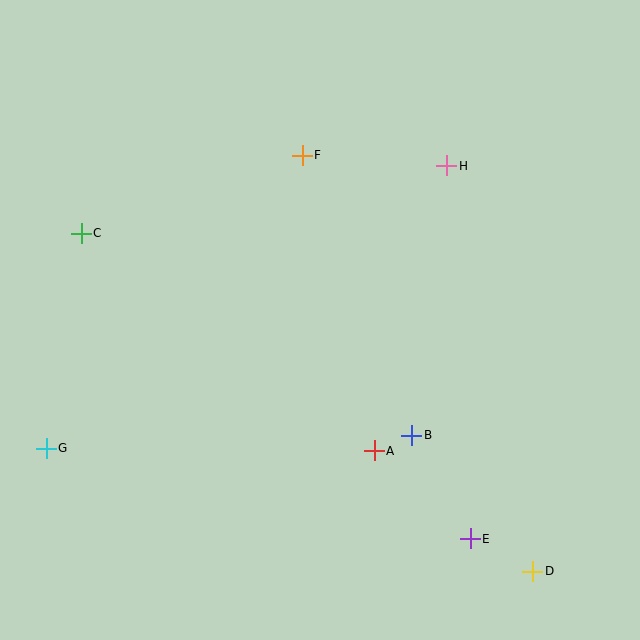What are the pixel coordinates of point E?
Point E is at (470, 539).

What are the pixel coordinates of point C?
Point C is at (81, 233).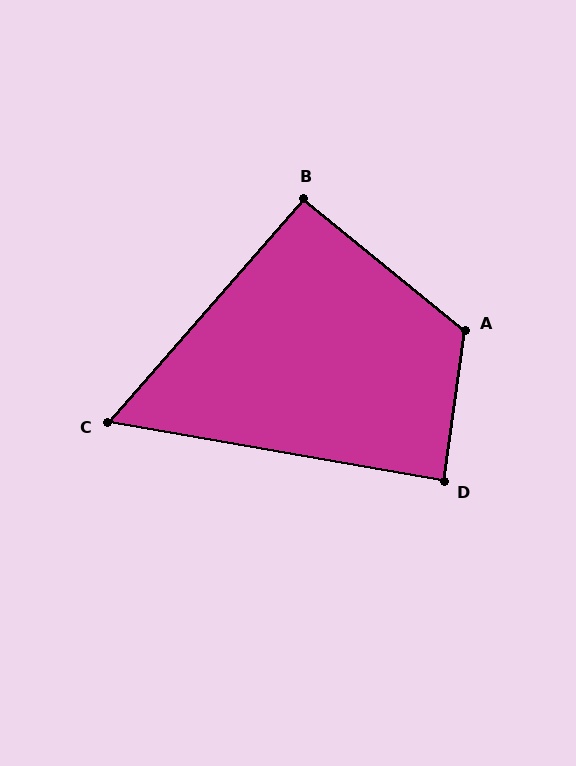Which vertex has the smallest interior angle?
C, at approximately 59 degrees.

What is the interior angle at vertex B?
Approximately 92 degrees (approximately right).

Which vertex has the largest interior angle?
A, at approximately 121 degrees.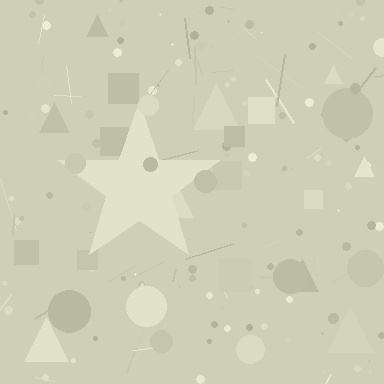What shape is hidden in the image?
A star is hidden in the image.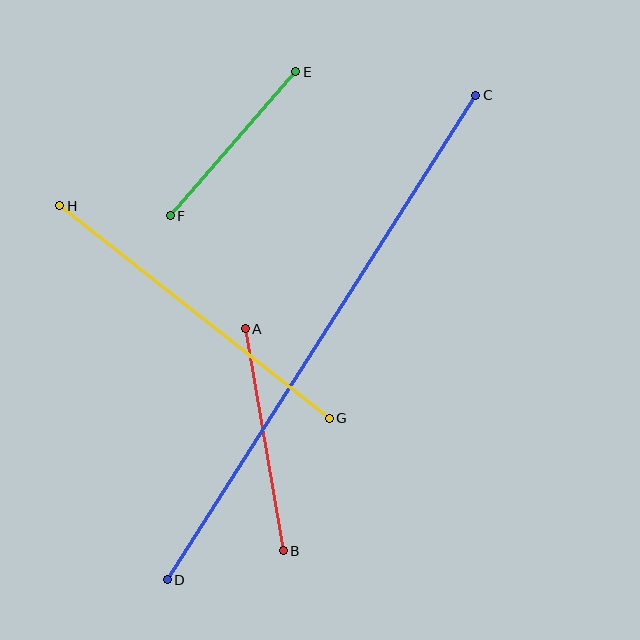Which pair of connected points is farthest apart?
Points C and D are farthest apart.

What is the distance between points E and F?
The distance is approximately 191 pixels.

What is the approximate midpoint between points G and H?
The midpoint is at approximately (194, 312) pixels.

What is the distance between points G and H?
The distance is approximately 343 pixels.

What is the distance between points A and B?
The distance is approximately 225 pixels.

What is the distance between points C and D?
The distance is approximately 575 pixels.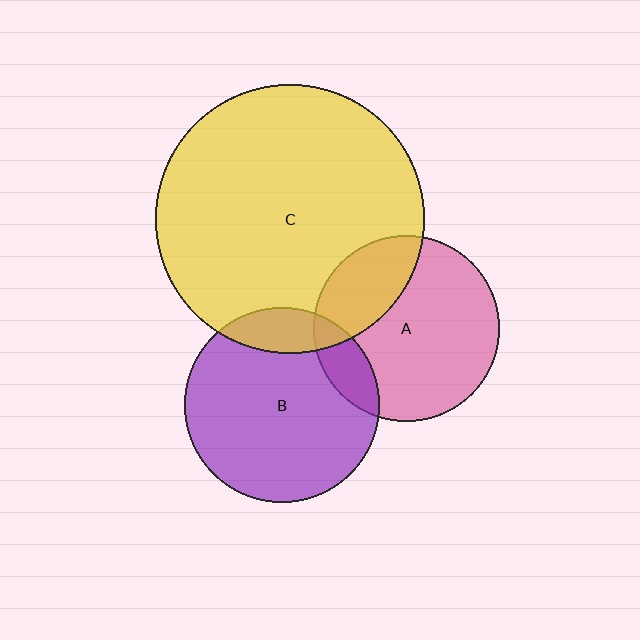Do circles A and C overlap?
Yes.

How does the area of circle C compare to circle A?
Approximately 2.1 times.